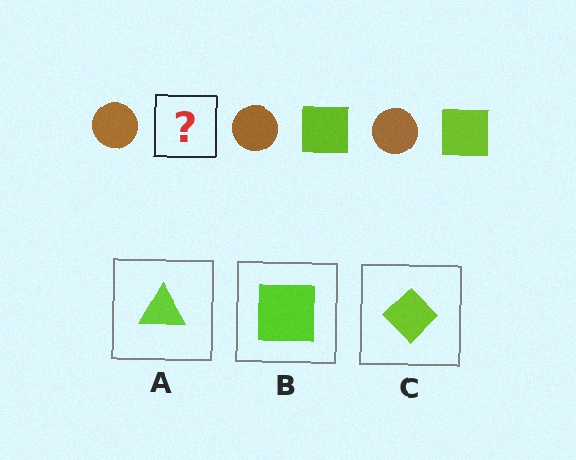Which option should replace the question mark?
Option B.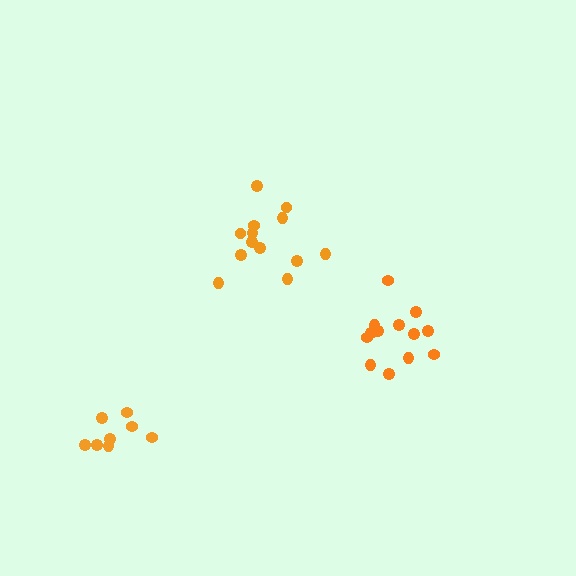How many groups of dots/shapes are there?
There are 3 groups.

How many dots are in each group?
Group 1: 13 dots, Group 2: 8 dots, Group 3: 13 dots (34 total).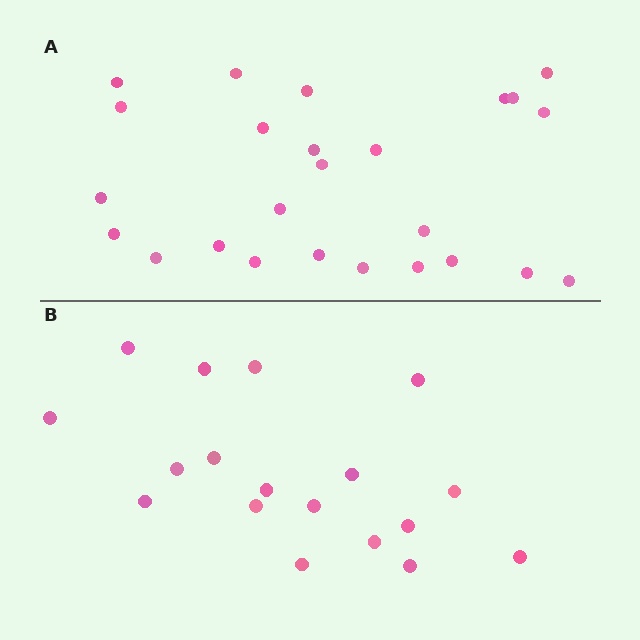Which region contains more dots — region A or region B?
Region A (the top region) has more dots.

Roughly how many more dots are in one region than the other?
Region A has roughly 8 or so more dots than region B.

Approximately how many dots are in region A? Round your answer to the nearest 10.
About 20 dots. (The exact count is 25, which rounds to 20.)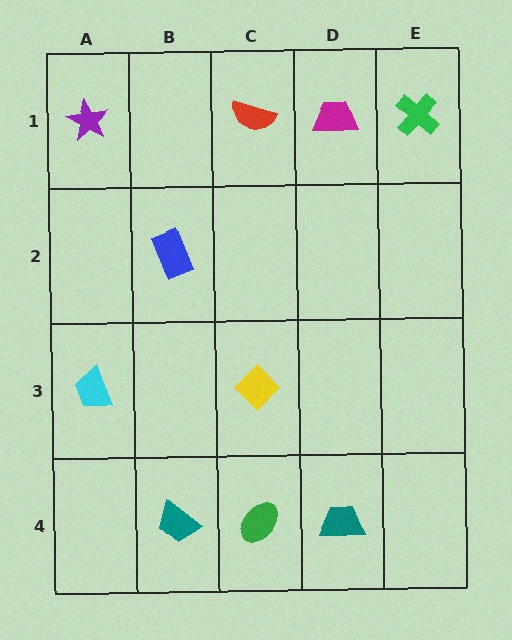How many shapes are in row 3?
2 shapes.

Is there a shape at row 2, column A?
No, that cell is empty.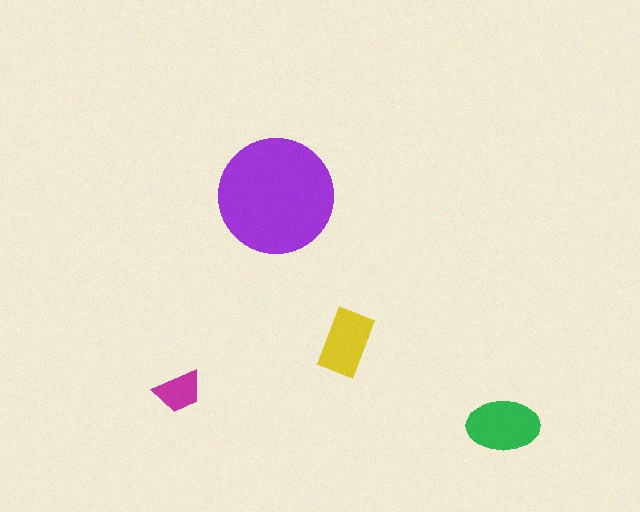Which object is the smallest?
The magenta trapezoid.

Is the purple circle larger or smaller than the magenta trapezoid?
Larger.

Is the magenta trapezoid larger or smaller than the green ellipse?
Smaller.